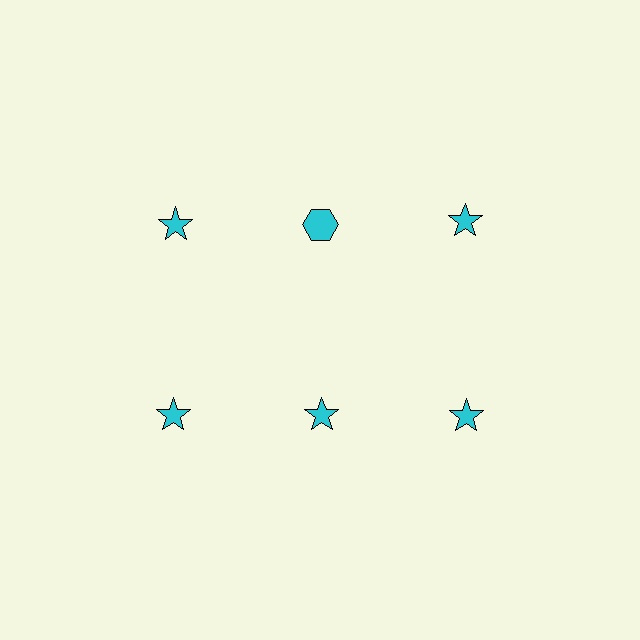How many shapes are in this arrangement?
There are 6 shapes arranged in a grid pattern.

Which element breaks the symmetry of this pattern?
The cyan hexagon in the top row, second from left column breaks the symmetry. All other shapes are cyan stars.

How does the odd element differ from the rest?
It has a different shape: hexagon instead of star.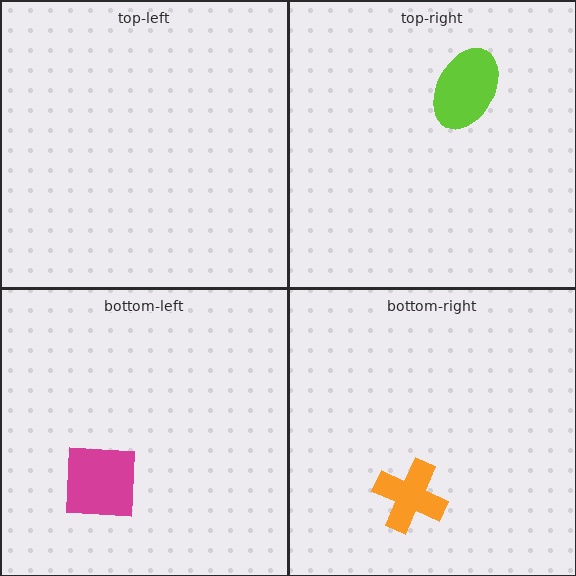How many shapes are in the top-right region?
1.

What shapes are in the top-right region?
The lime ellipse.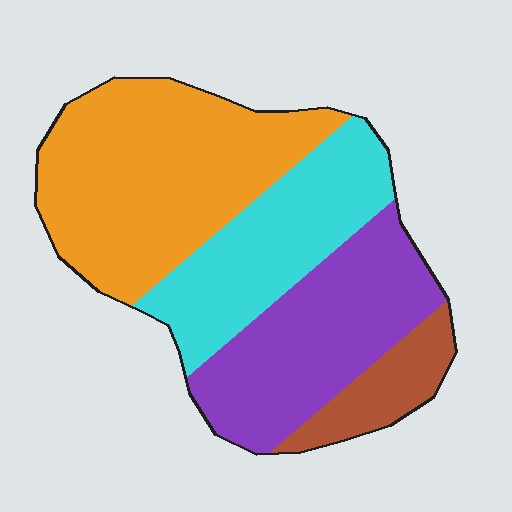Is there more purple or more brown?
Purple.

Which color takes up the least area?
Brown, at roughly 10%.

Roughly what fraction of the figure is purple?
Purple covers about 30% of the figure.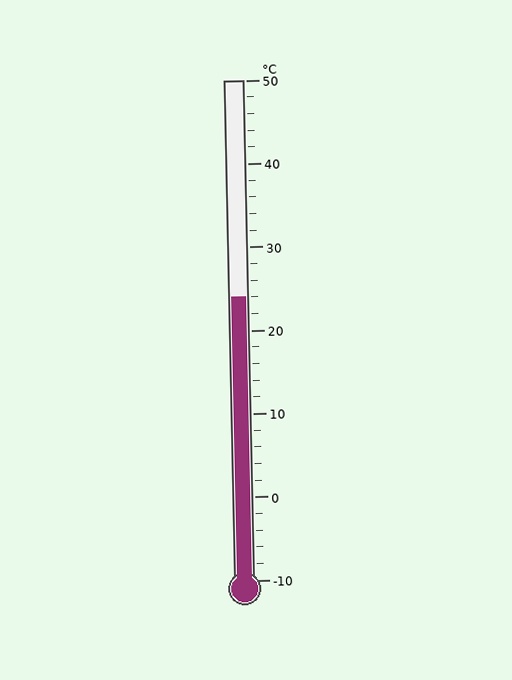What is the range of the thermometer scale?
The thermometer scale ranges from -10°C to 50°C.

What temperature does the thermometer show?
The thermometer shows approximately 24°C.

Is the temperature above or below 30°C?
The temperature is below 30°C.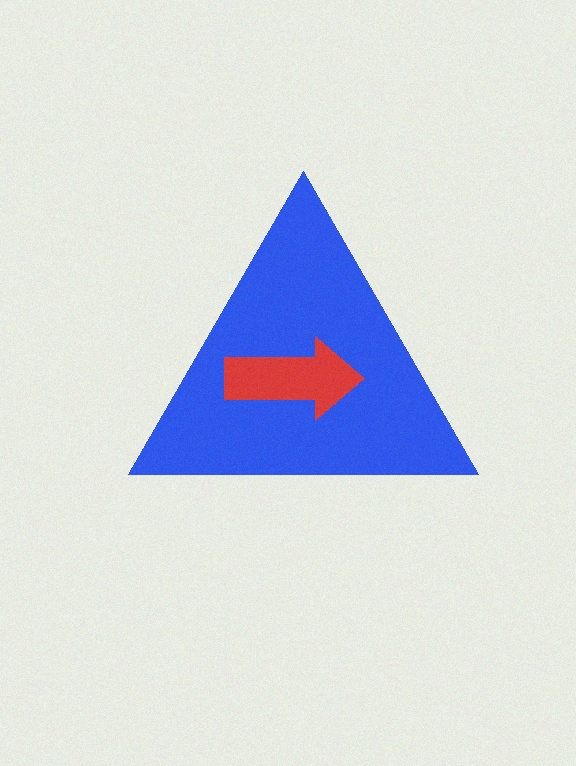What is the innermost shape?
The red arrow.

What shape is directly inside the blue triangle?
The red arrow.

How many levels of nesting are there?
2.